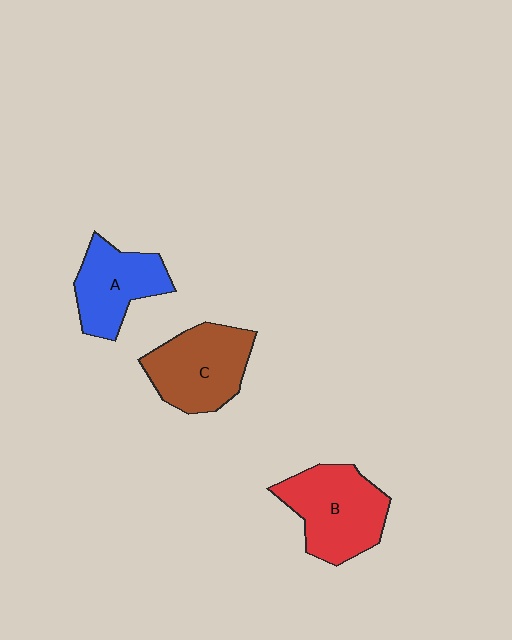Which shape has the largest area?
Shape B (red).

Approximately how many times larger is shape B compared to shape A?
Approximately 1.3 times.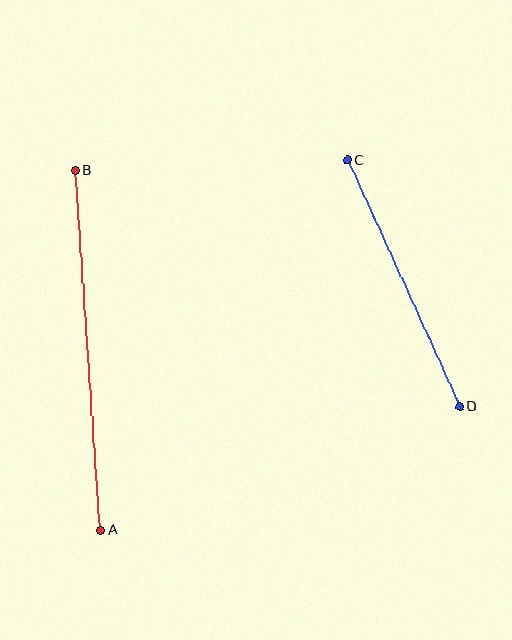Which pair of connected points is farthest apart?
Points A and B are farthest apart.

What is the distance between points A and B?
The distance is approximately 361 pixels.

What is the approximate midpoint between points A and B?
The midpoint is at approximately (88, 351) pixels.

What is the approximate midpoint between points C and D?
The midpoint is at approximately (404, 284) pixels.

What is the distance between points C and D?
The distance is approximately 271 pixels.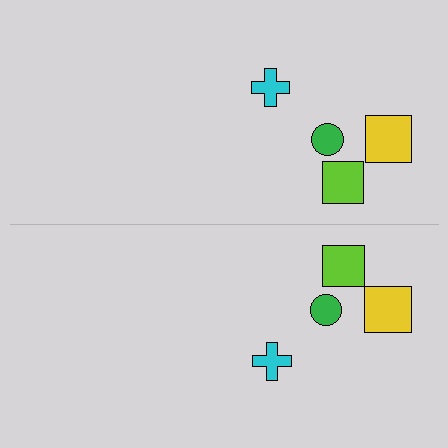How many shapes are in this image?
There are 8 shapes in this image.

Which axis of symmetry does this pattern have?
The pattern has a horizontal axis of symmetry running through the center of the image.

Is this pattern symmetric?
Yes, this pattern has bilateral (reflection) symmetry.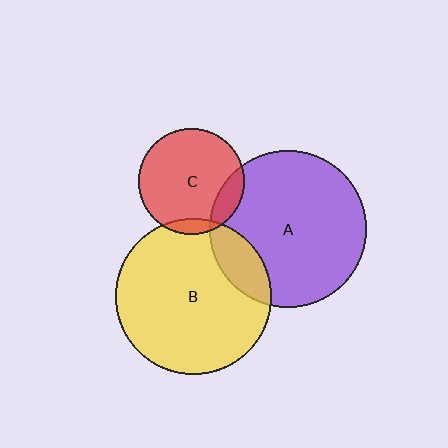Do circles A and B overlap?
Yes.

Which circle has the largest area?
Circle A (purple).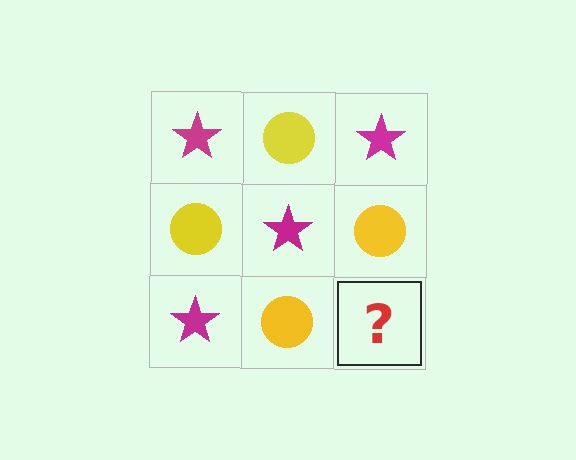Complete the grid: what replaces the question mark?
The question mark should be replaced with a magenta star.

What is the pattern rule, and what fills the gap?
The rule is that it alternates magenta star and yellow circle in a checkerboard pattern. The gap should be filled with a magenta star.